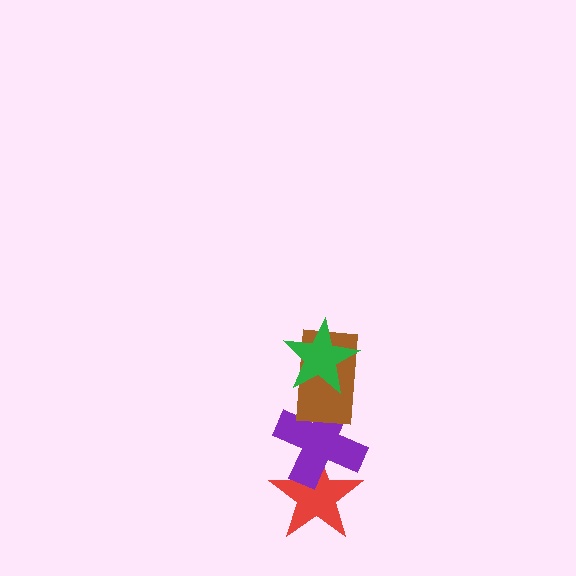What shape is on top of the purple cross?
The brown rectangle is on top of the purple cross.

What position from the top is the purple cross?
The purple cross is 3rd from the top.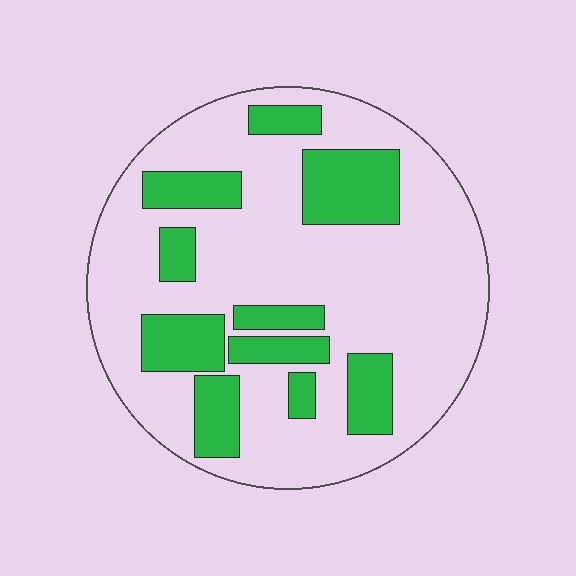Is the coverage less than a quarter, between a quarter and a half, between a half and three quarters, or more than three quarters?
Between a quarter and a half.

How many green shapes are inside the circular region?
10.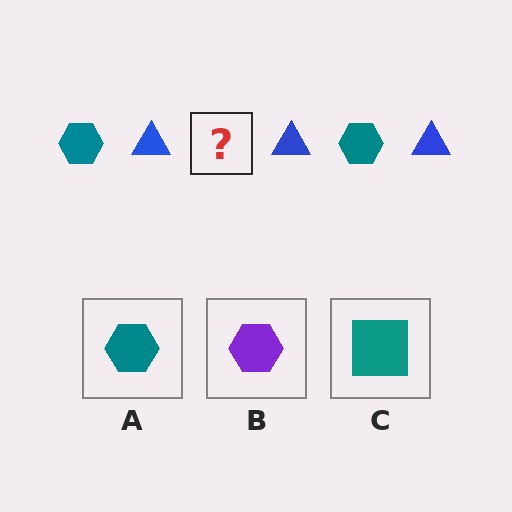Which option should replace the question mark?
Option A.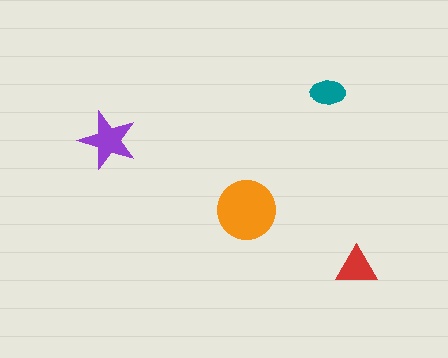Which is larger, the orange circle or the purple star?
The orange circle.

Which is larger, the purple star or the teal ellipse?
The purple star.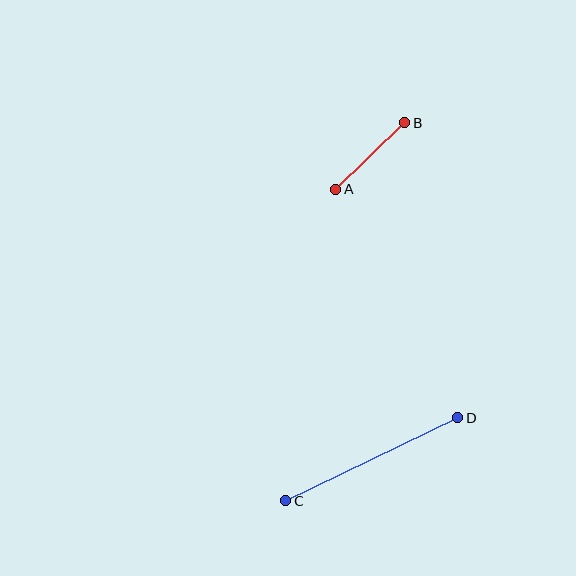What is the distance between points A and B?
The distance is approximately 96 pixels.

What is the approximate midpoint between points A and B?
The midpoint is at approximately (370, 156) pixels.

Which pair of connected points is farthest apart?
Points C and D are farthest apart.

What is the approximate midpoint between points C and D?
The midpoint is at approximately (372, 459) pixels.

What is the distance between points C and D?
The distance is approximately 191 pixels.